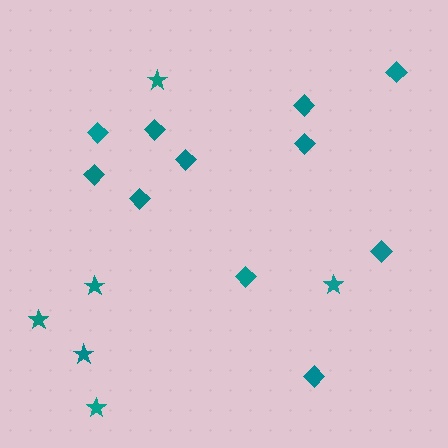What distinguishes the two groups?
There are 2 groups: one group of stars (6) and one group of diamonds (11).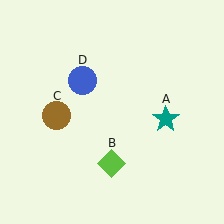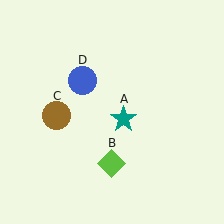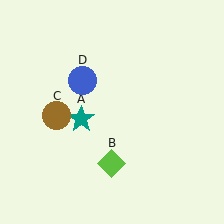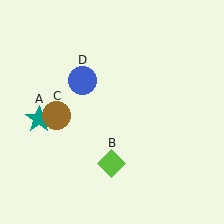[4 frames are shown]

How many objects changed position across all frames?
1 object changed position: teal star (object A).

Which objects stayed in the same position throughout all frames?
Lime diamond (object B) and brown circle (object C) and blue circle (object D) remained stationary.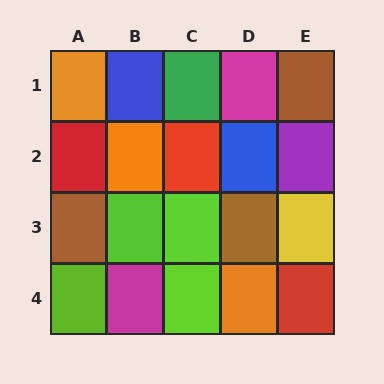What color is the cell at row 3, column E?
Yellow.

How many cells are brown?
3 cells are brown.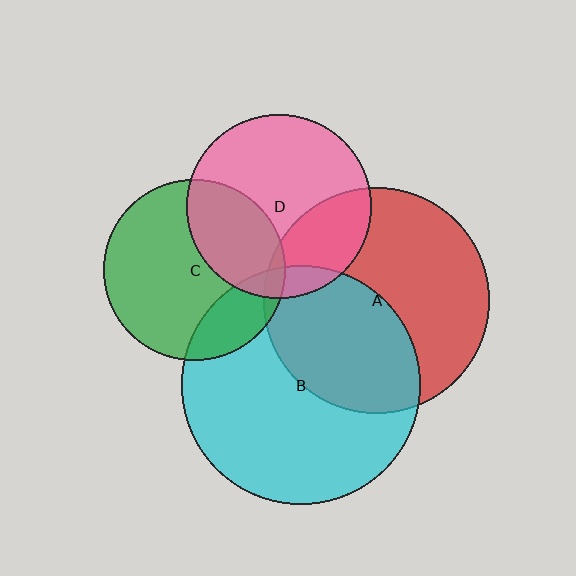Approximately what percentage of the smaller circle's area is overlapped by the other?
Approximately 10%.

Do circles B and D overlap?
Yes.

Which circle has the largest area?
Circle B (cyan).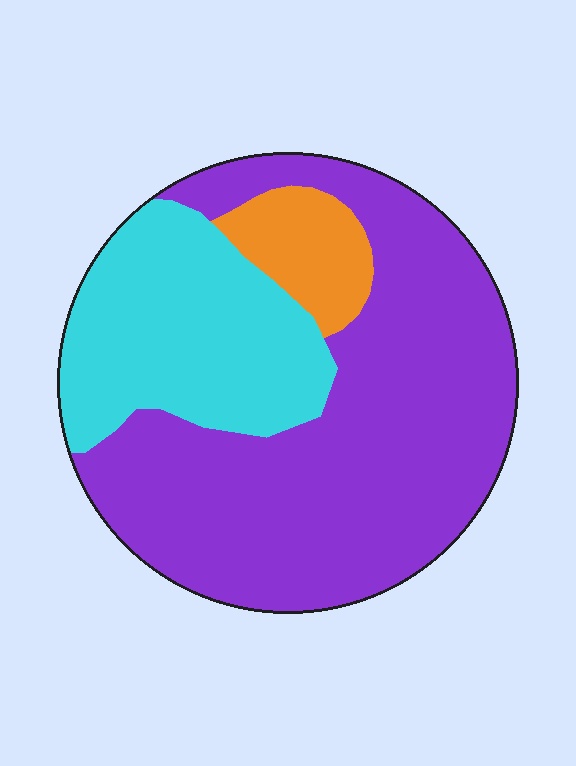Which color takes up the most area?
Purple, at roughly 65%.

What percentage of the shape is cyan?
Cyan covers around 30% of the shape.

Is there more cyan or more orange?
Cyan.